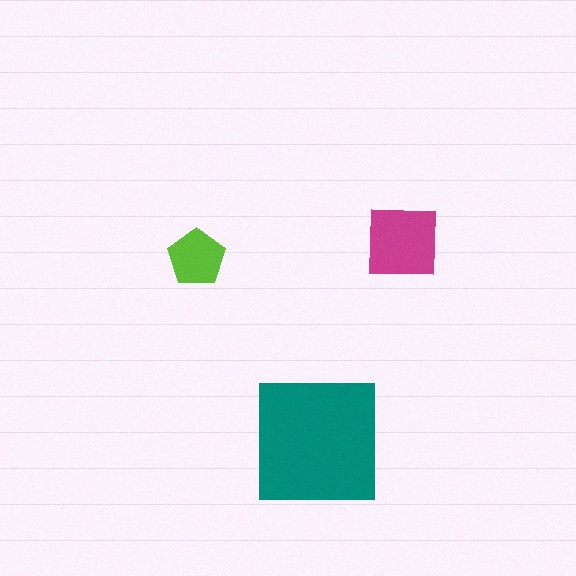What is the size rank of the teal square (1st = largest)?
1st.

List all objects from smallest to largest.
The lime pentagon, the magenta square, the teal square.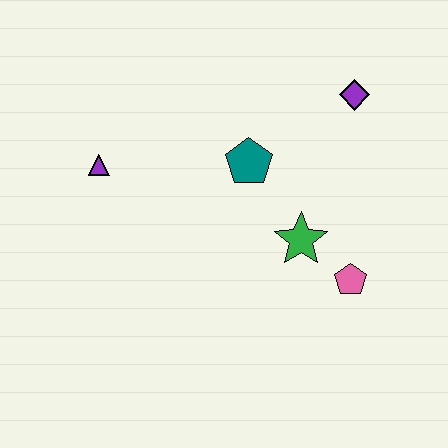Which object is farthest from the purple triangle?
The pink pentagon is farthest from the purple triangle.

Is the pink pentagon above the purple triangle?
No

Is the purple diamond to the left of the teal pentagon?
No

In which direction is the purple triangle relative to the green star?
The purple triangle is to the left of the green star.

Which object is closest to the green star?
The pink pentagon is closest to the green star.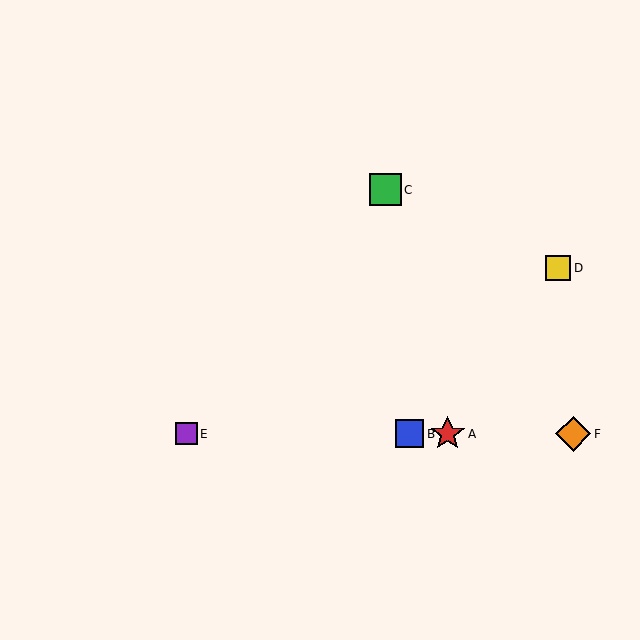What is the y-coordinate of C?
Object C is at y≈190.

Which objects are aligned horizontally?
Objects A, B, E, F are aligned horizontally.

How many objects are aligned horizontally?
4 objects (A, B, E, F) are aligned horizontally.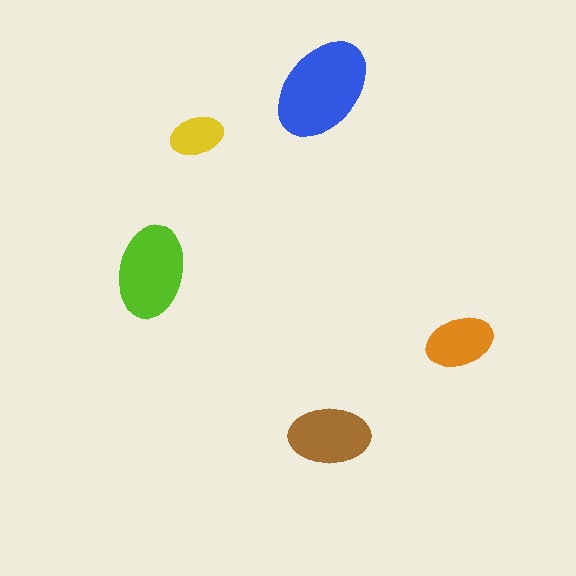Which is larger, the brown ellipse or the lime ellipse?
The lime one.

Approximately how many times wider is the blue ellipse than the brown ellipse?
About 1.5 times wider.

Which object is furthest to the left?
The lime ellipse is leftmost.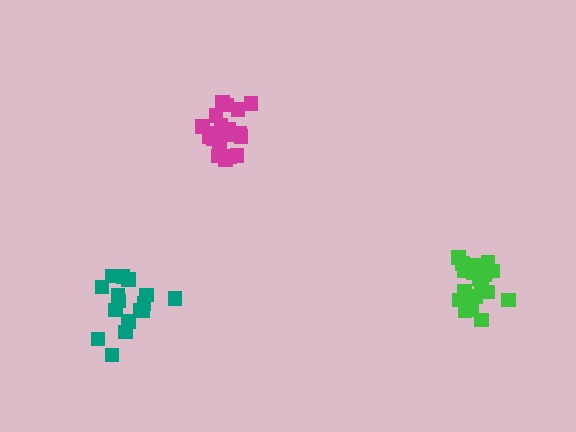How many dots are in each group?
Group 1: 20 dots, Group 2: 20 dots, Group 3: 16 dots (56 total).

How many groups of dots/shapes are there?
There are 3 groups.